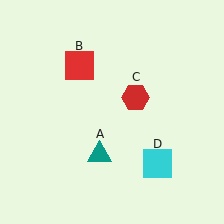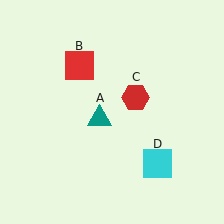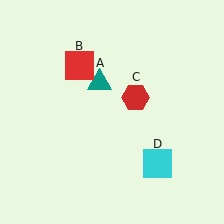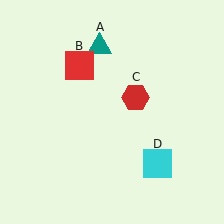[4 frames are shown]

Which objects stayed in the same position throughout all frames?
Red square (object B) and red hexagon (object C) and cyan square (object D) remained stationary.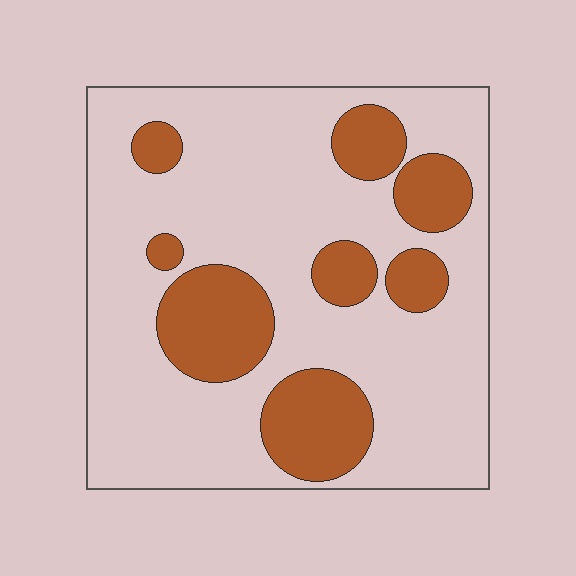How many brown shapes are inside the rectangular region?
8.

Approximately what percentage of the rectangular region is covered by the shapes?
Approximately 25%.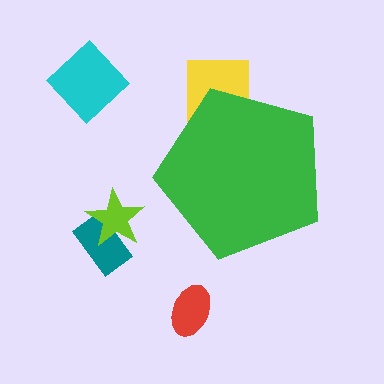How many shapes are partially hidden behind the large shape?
1 shape is partially hidden.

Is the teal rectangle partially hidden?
No, the teal rectangle is fully visible.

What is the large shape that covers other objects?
A green pentagon.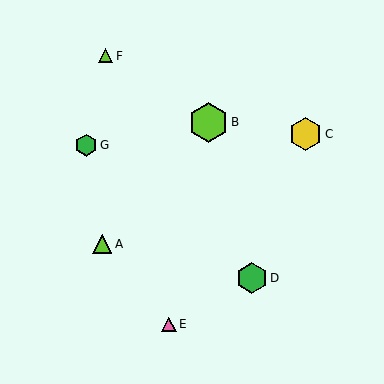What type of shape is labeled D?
Shape D is a green hexagon.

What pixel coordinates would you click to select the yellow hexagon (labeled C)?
Click at (306, 134) to select the yellow hexagon C.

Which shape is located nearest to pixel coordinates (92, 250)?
The lime triangle (labeled A) at (102, 244) is nearest to that location.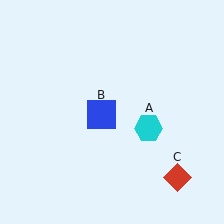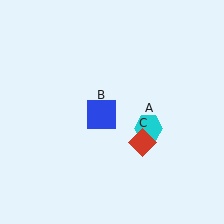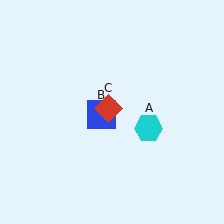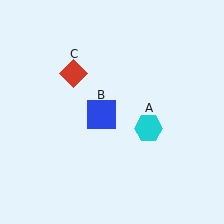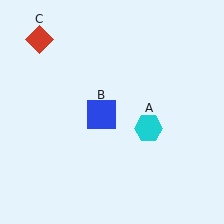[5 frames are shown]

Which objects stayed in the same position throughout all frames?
Cyan hexagon (object A) and blue square (object B) remained stationary.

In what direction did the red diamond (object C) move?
The red diamond (object C) moved up and to the left.